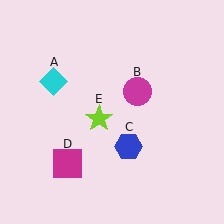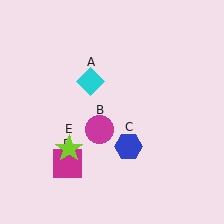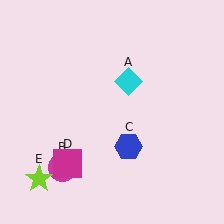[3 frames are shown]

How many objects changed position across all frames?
3 objects changed position: cyan diamond (object A), magenta circle (object B), lime star (object E).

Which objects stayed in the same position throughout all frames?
Blue hexagon (object C) and magenta square (object D) remained stationary.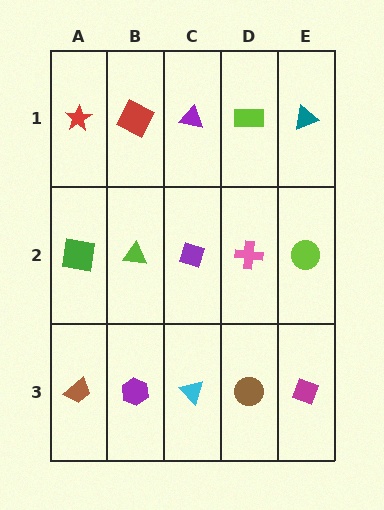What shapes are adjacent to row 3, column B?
A lime triangle (row 2, column B), a brown trapezoid (row 3, column A), a cyan triangle (row 3, column C).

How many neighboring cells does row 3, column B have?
3.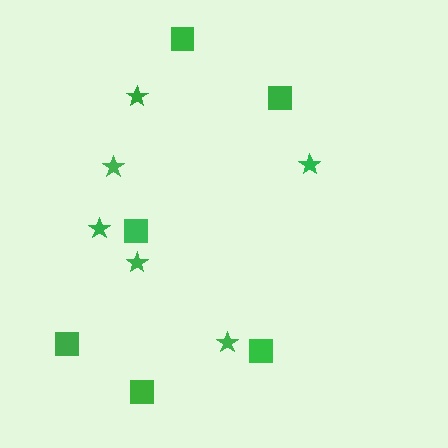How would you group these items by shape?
There are 2 groups: one group of stars (6) and one group of squares (6).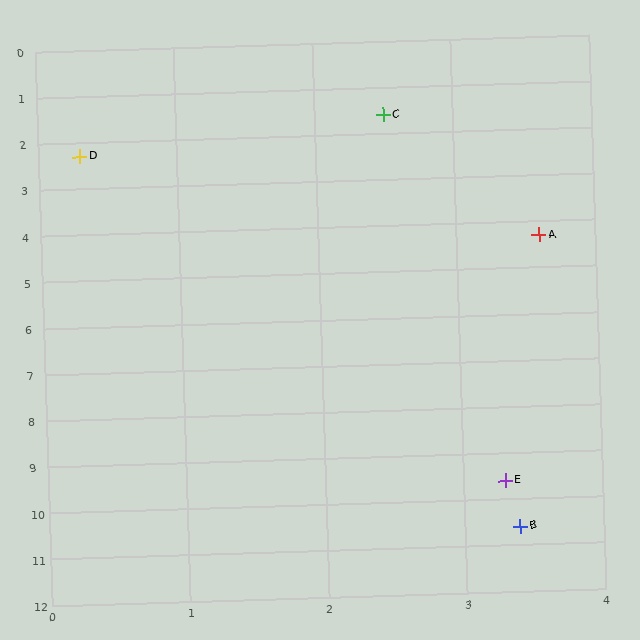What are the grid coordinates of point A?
Point A is at approximately (3.6, 4.3).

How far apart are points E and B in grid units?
Points E and B are about 1.0 grid units apart.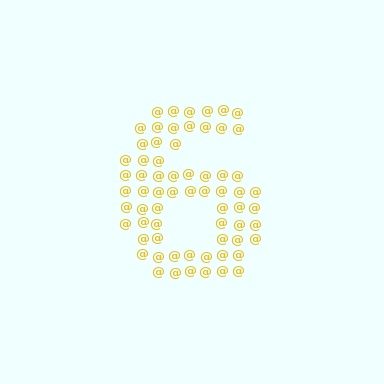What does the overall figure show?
The overall figure shows the digit 6.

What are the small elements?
The small elements are at signs.